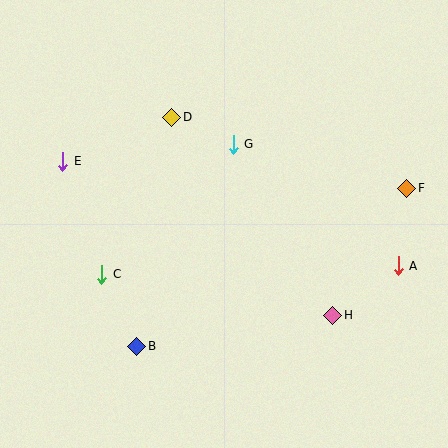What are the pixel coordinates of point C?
Point C is at (102, 274).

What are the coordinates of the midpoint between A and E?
The midpoint between A and E is at (230, 214).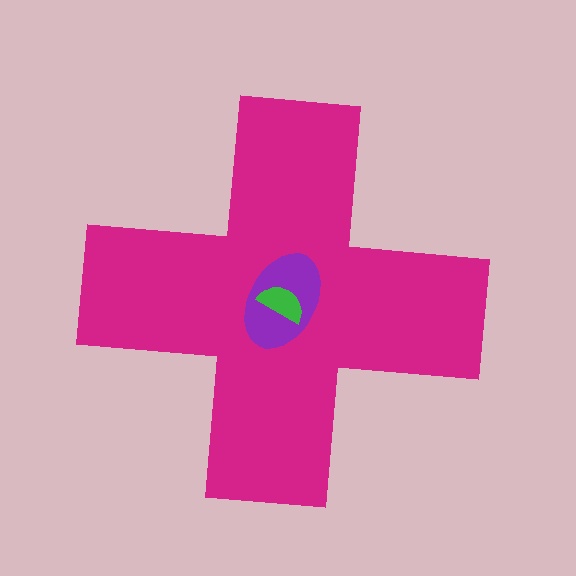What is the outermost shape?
The magenta cross.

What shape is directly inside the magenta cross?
The purple ellipse.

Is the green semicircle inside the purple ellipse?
Yes.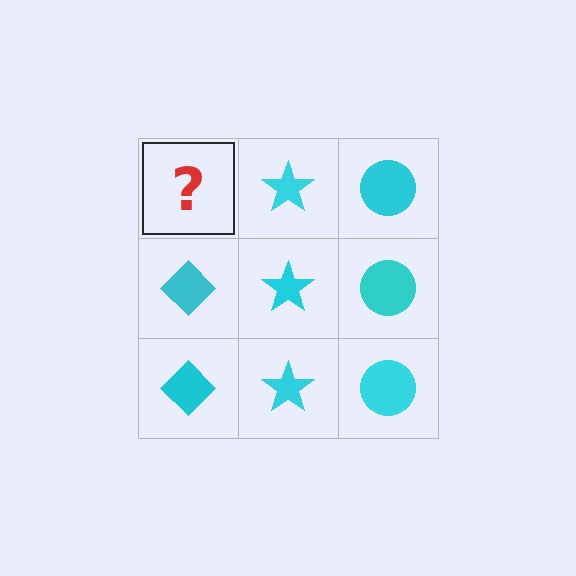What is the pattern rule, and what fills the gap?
The rule is that each column has a consistent shape. The gap should be filled with a cyan diamond.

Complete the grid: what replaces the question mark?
The question mark should be replaced with a cyan diamond.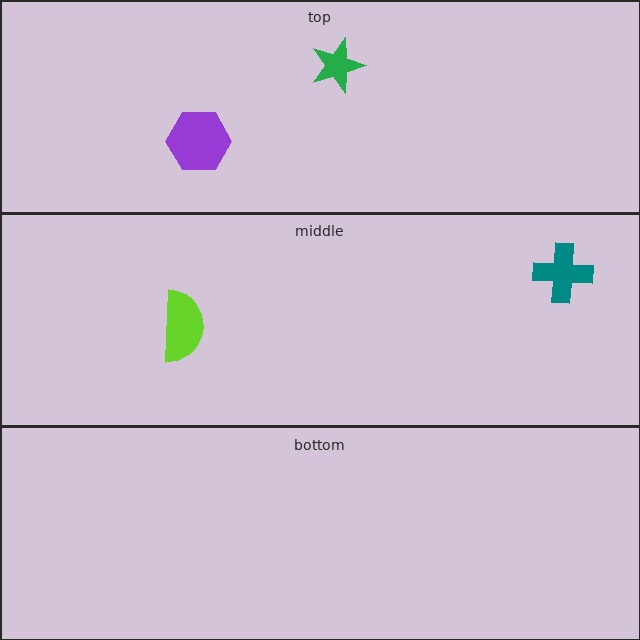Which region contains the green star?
The top region.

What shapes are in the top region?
The green star, the purple hexagon.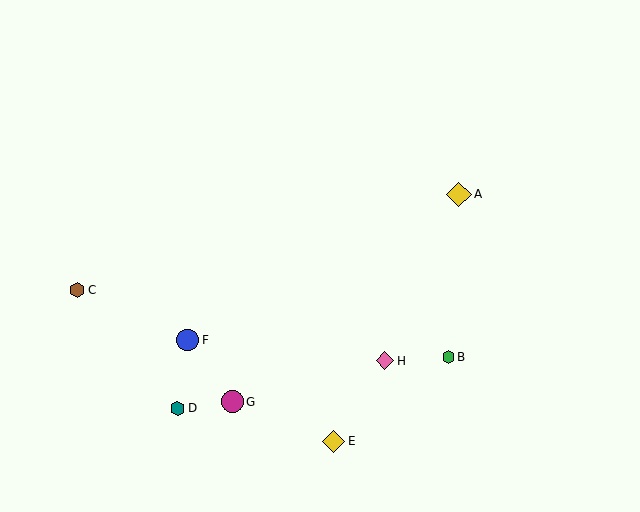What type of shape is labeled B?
Shape B is a green hexagon.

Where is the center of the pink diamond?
The center of the pink diamond is at (385, 361).